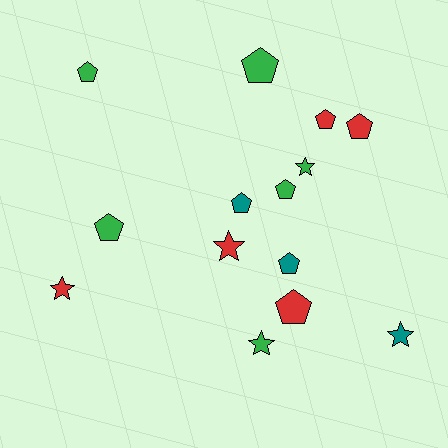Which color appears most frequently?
Green, with 6 objects.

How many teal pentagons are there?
There are 2 teal pentagons.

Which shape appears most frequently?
Pentagon, with 9 objects.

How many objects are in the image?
There are 14 objects.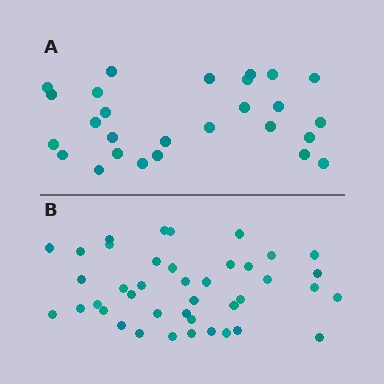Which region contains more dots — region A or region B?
Region B (the bottom region) has more dots.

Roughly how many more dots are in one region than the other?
Region B has approximately 15 more dots than region A.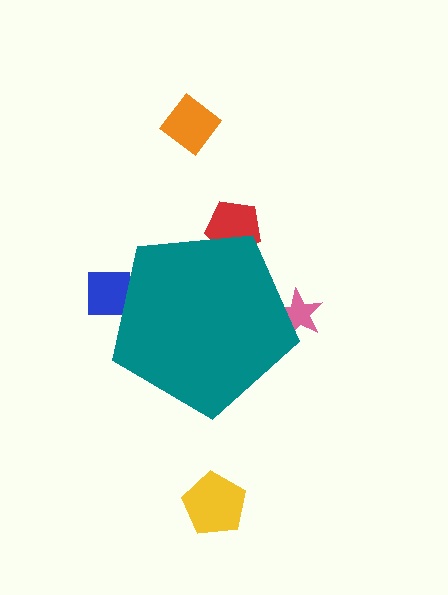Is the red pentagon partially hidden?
Yes, the red pentagon is partially hidden behind the teal pentagon.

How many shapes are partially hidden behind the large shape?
3 shapes are partially hidden.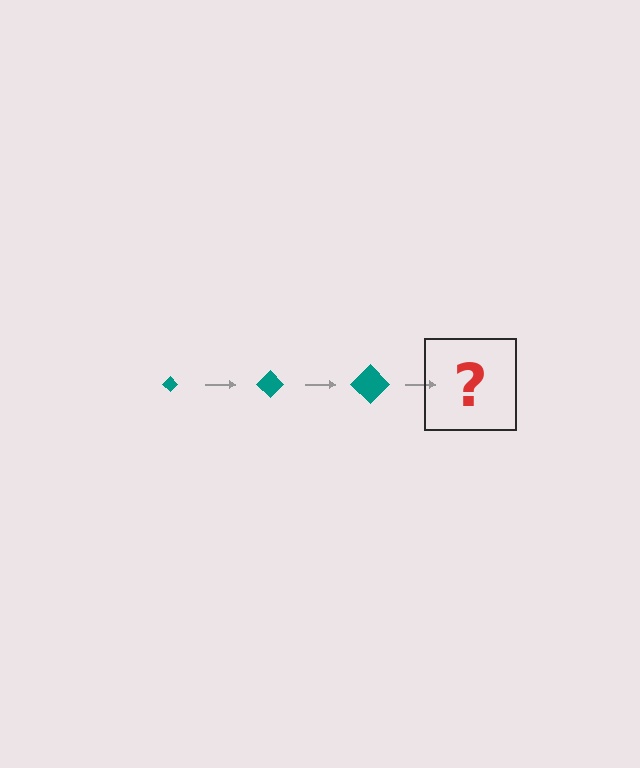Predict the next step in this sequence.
The next step is a teal diamond, larger than the previous one.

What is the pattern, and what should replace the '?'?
The pattern is that the diamond gets progressively larger each step. The '?' should be a teal diamond, larger than the previous one.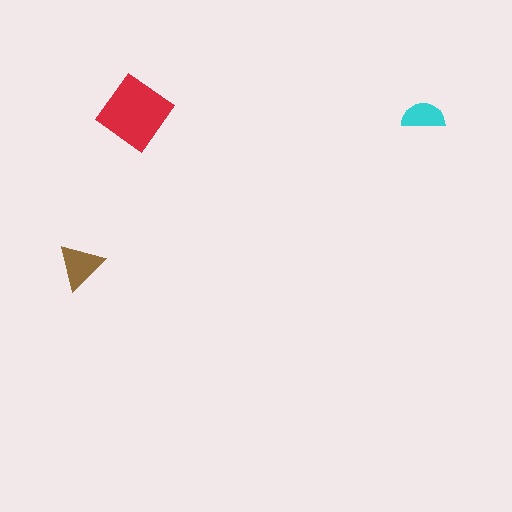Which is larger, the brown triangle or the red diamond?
The red diamond.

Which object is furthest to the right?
The cyan semicircle is rightmost.